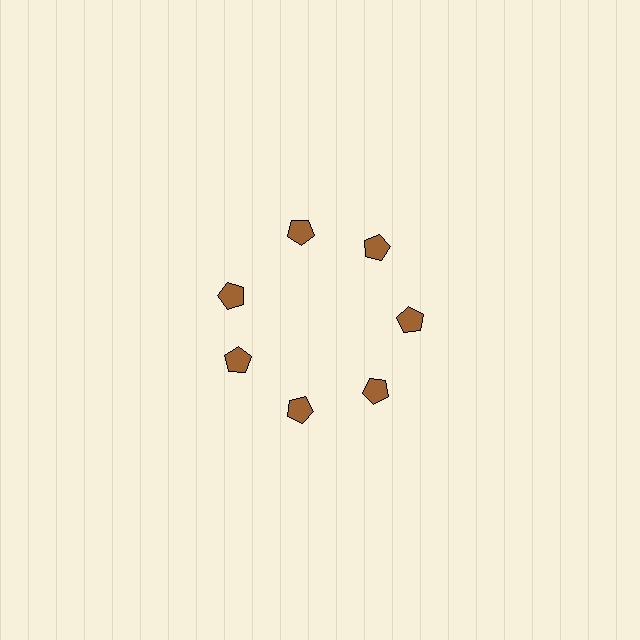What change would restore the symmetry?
The symmetry would be restored by rotating it back into even spacing with its neighbors so that all 7 pentagons sit at equal angles and equal distance from the center.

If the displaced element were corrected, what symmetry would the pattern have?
It would have 7-fold rotational symmetry — the pattern would map onto itself every 51 degrees.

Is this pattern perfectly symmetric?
No. The 7 brown pentagons are arranged in a ring, but one element near the 10 o'clock position is rotated out of alignment along the ring, breaking the 7-fold rotational symmetry.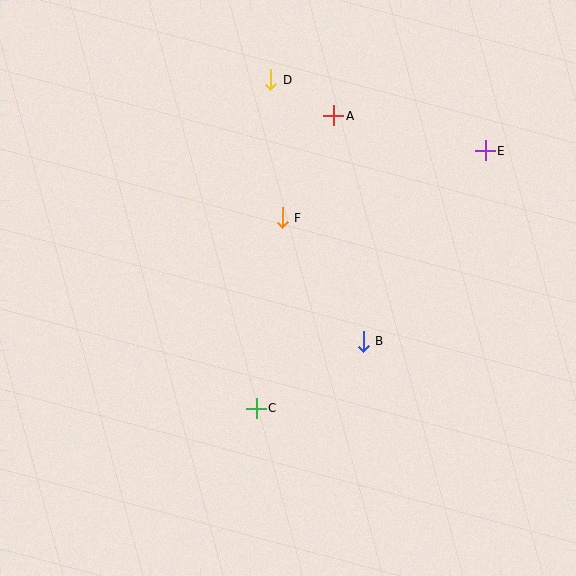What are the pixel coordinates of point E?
Point E is at (485, 151).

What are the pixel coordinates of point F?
Point F is at (282, 218).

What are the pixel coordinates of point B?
Point B is at (363, 341).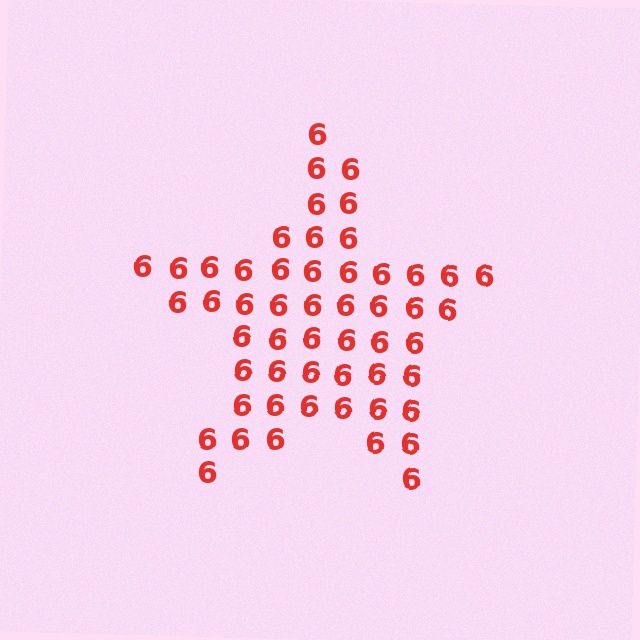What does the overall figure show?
The overall figure shows a star.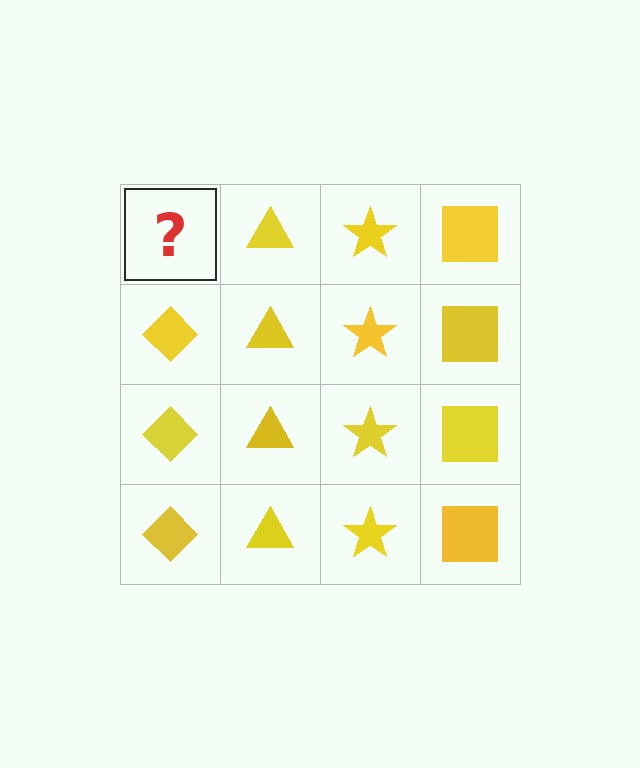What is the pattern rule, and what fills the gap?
The rule is that each column has a consistent shape. The gap should be filled with a yellow diamond.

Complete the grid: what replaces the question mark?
The question mark should be replaced with a yellow diamond.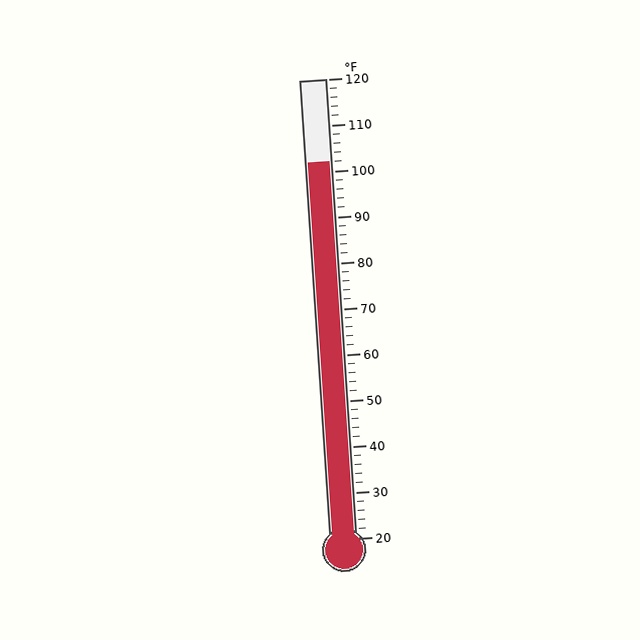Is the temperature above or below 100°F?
The temperature is above 100°F.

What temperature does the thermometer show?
The thermometer shows approximately 102°F.